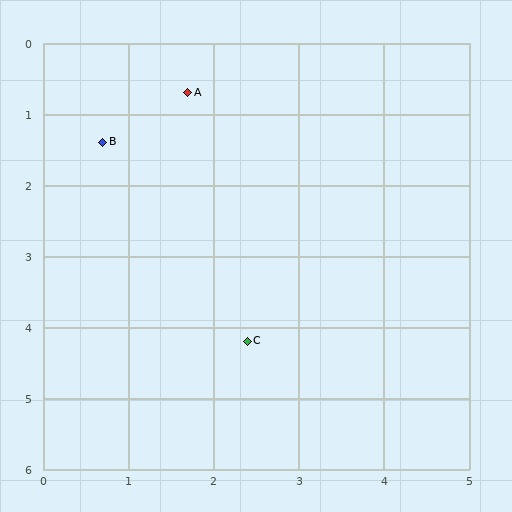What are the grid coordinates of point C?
Point C is at approximately (2.4, 4.2).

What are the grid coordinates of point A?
Point A is at approximately (1.7, 0.7).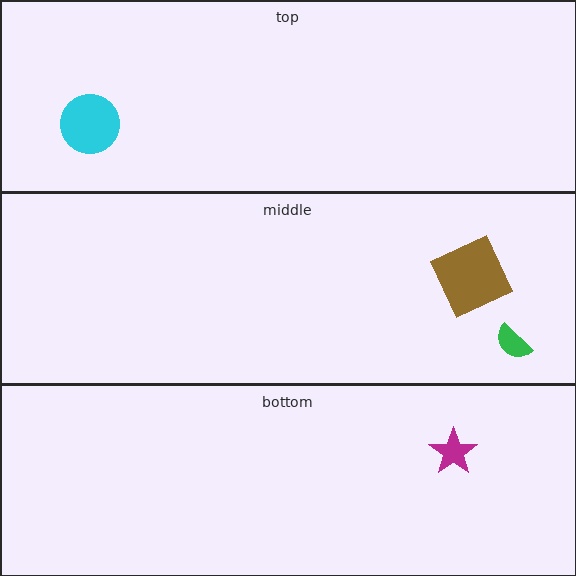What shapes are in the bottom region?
The magenta star.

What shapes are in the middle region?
The brown square, the green semicircle.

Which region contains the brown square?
The middle region.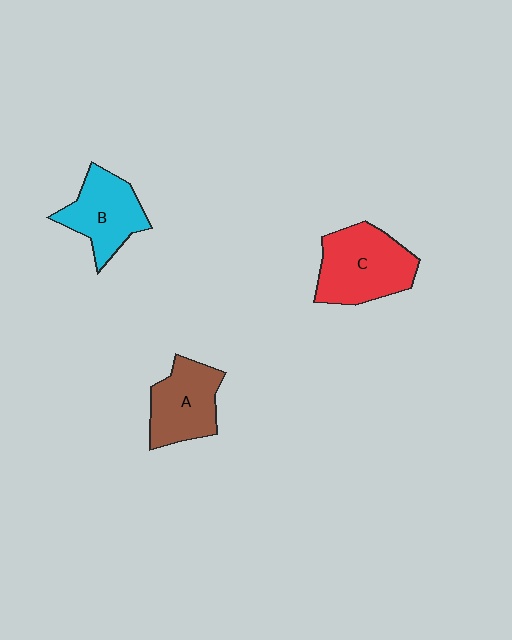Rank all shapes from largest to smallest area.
From largest to smallest: C (red), B (cyan), A (brown).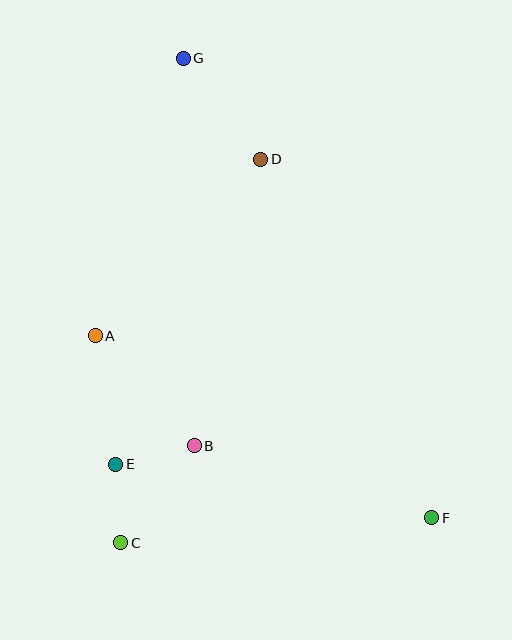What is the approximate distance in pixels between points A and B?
The distance between A and B is approximately 148 pixels.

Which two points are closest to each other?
Points C and E are closest to each other.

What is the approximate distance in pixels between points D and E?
The distance between D and E is approximately 338 pixels.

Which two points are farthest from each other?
Points F and G are farthest from each other.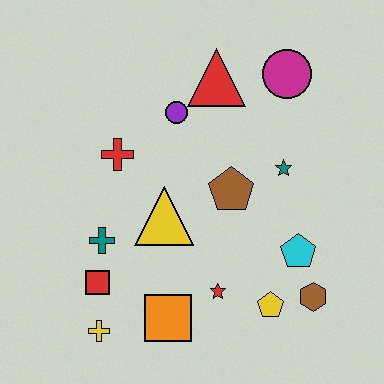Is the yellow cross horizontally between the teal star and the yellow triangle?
No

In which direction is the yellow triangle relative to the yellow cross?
The yellow triangle is above the yellow cross.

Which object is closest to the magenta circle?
The red triangle is closest to the magenta circle.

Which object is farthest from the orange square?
The magenta circle is farthest from the orange square.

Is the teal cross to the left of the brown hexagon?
Yes